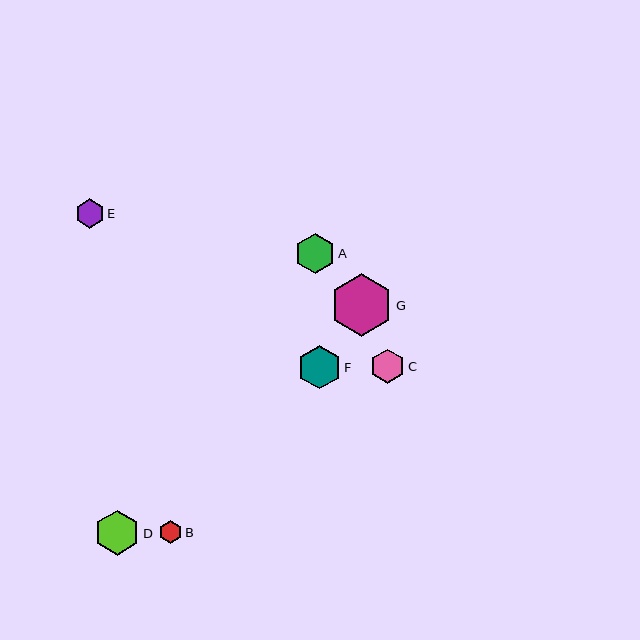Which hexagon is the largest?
Hexagon G is the largest with a size of approximately 63 pixels.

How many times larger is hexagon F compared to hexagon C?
Hexagon F is approximately 1.2 times the size of hexagon C.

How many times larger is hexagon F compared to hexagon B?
Hexagon F is approximately 1.9 times the size of hexagon B.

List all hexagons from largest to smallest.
From largest to smallest: G, D, F, A, C, E, B.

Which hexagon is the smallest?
Hexagon B is the smallest with a size of approximately 23 pixels.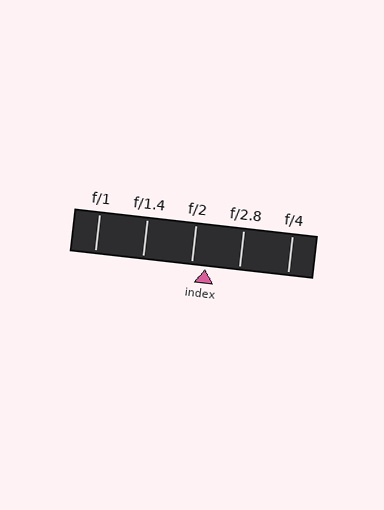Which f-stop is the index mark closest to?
The index mark is closest to f/2.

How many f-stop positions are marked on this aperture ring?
There are 5 f-stop positions marked.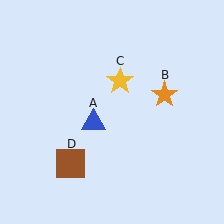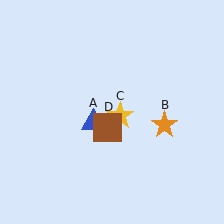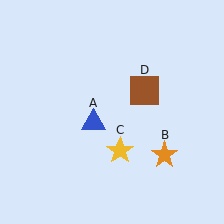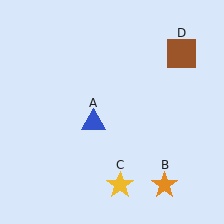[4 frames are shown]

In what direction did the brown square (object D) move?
The brown square (object D) moved up and to the right.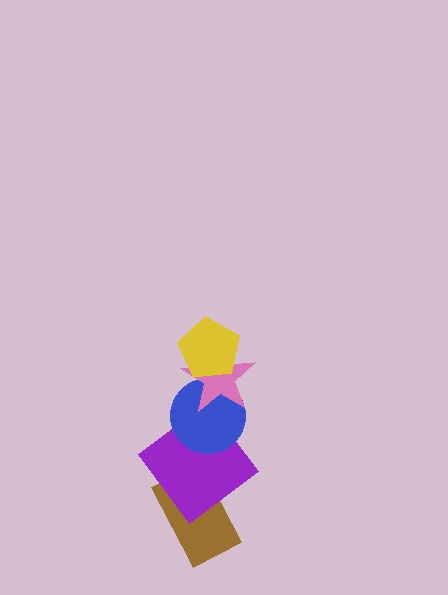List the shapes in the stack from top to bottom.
From top to bottom: the yellow pentagon, the pink star, the blue circle, the purple diamond, the brown rectangle.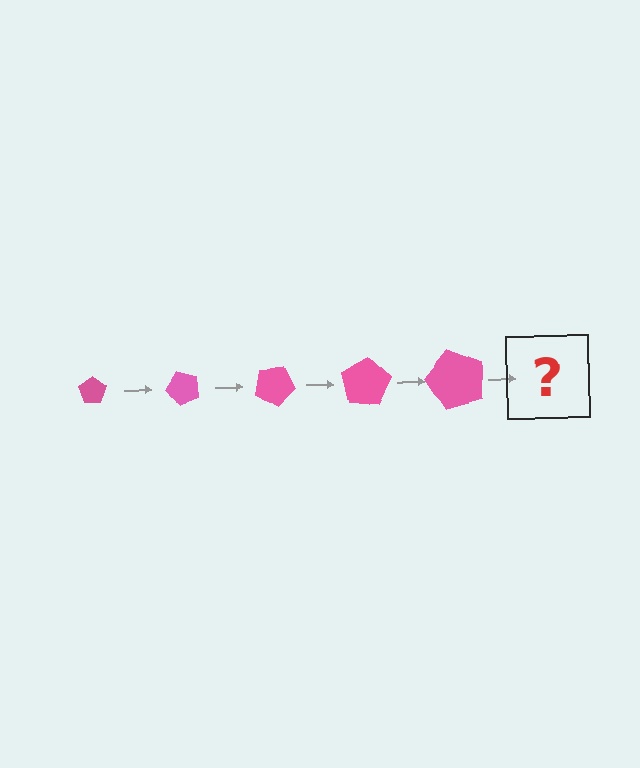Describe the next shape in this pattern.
It should be a pentagon, larger than the previous one and rotated 250 degrees from the start.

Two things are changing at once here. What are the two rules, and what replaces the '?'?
The two rules are that the pentagon grows larger each step and it rotates 50 degrees each step. The '?' should be a pentagon, larger than the previous one and rotated 250 degrees from the start.